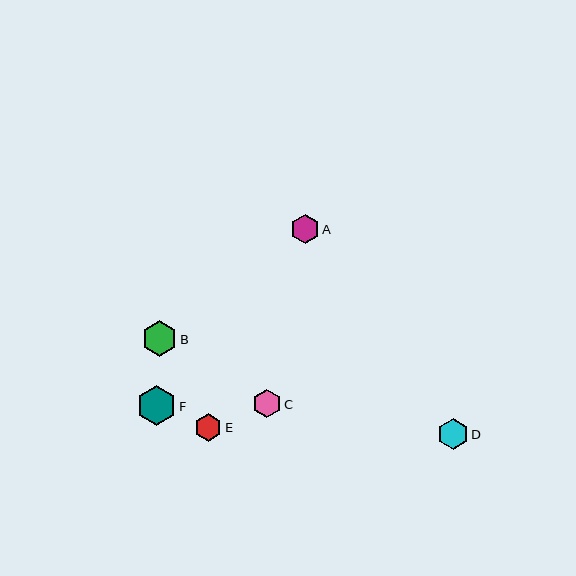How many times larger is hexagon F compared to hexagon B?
Hexagon F is approximately 1.1 times the size of hexagon B.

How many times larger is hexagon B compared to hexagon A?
Hexagon B is approximately 1.2 times the size of hexagon A.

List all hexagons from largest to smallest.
From largest to smallest: F, B, D, A, C, E.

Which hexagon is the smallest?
Hexagon E is the smallest with a size of approximately 28 pixels.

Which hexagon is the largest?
Hexagon F is the largest with a size of approximately 40 pixels.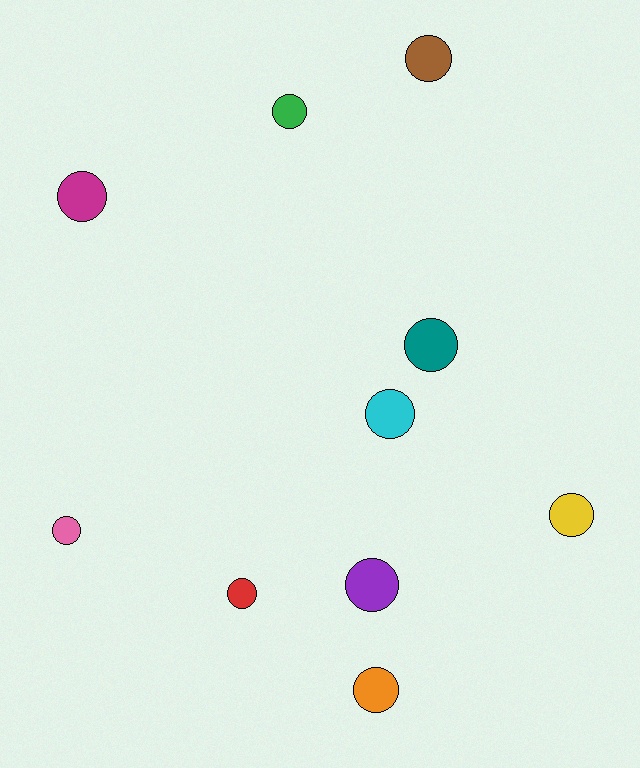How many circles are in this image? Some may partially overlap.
There are 10 circles.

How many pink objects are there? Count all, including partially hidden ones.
There is 1 pink object.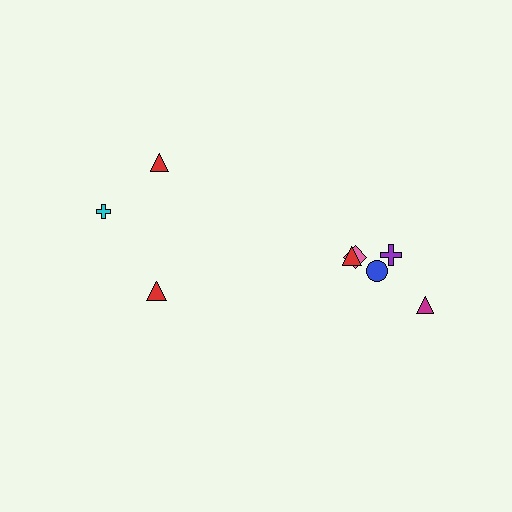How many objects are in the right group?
There are 5 objects.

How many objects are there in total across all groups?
There are 8 objects.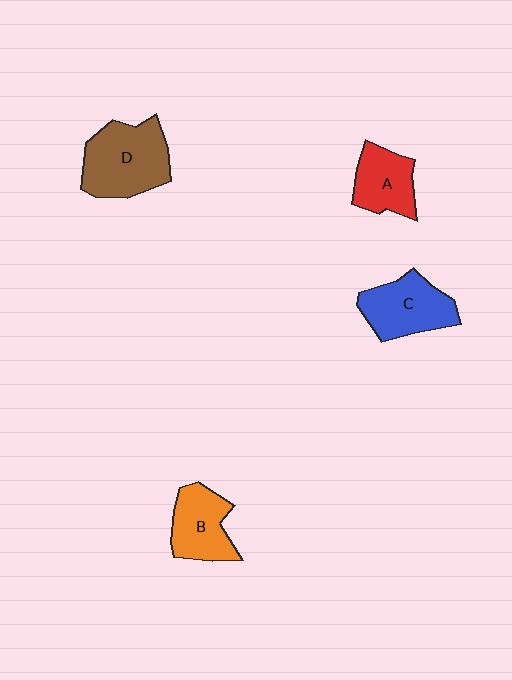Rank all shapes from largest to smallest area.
From largest to smallest: D (brown), C (blue), B (orange), A (red).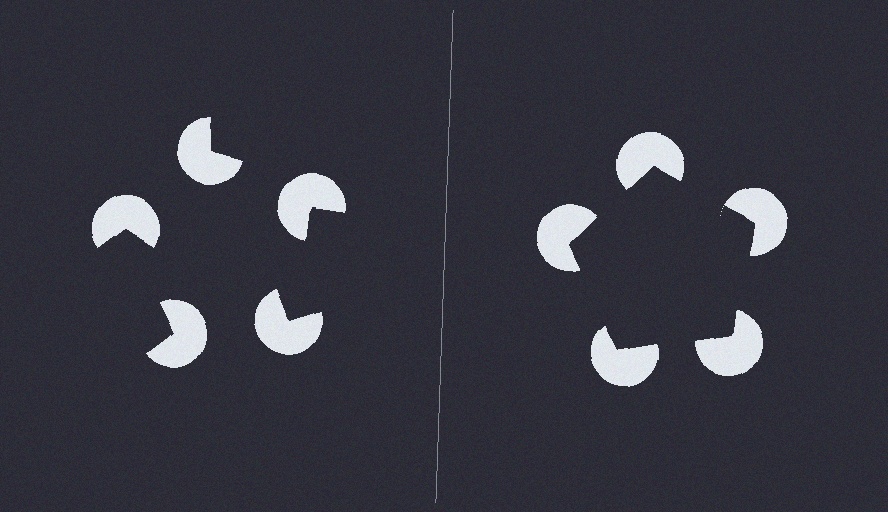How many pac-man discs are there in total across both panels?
10 — 5 on each side.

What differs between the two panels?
The pac-man discs are positioned identically on both sides; only the wedge orientations differ. On the right they align to a pentagon; on the left they are misaligned.